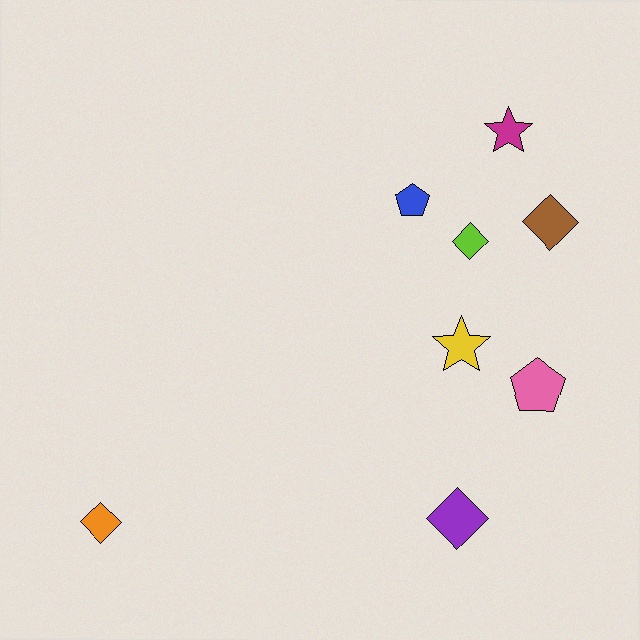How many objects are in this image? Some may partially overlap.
There are 8 objects.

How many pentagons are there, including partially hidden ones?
There are 2 pentagons.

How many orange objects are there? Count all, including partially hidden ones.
There is 1 orange object.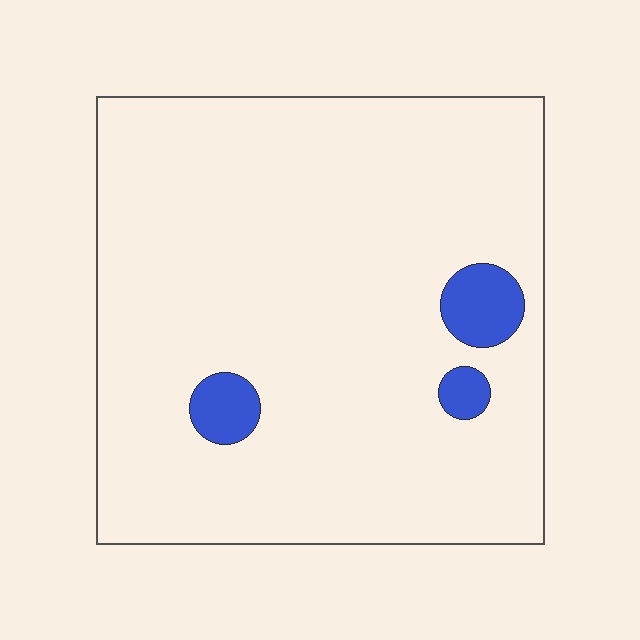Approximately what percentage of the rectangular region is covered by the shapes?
Approximately 5%.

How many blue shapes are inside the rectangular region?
3.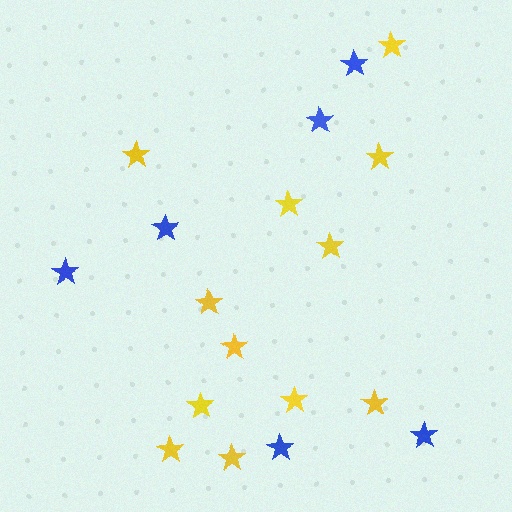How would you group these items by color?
There are 2 groups: one group of blue stars (6) and one group of yellow stars (12).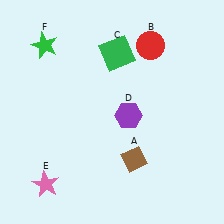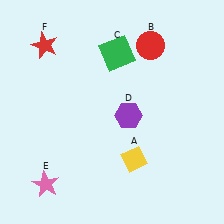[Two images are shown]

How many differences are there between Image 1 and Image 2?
There are 2 differences between the two images.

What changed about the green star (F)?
In Image 1, F is green. In Image 2, it changed to red.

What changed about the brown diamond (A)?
In Image 1, A is brown. In Image 2, it changed to yellow.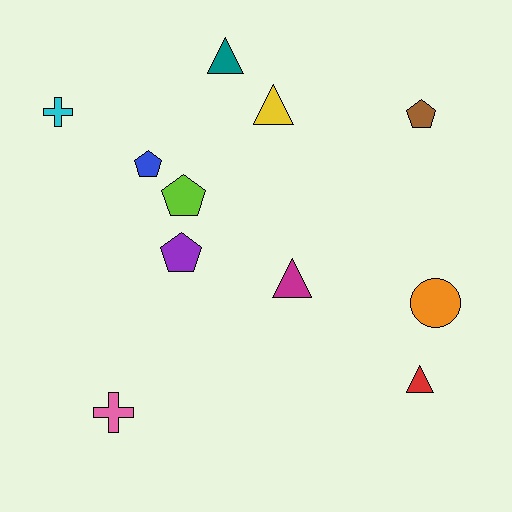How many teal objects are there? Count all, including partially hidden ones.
There is 1 teal object.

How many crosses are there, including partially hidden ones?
There are 2 crosses.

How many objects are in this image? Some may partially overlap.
There are 11 objects.